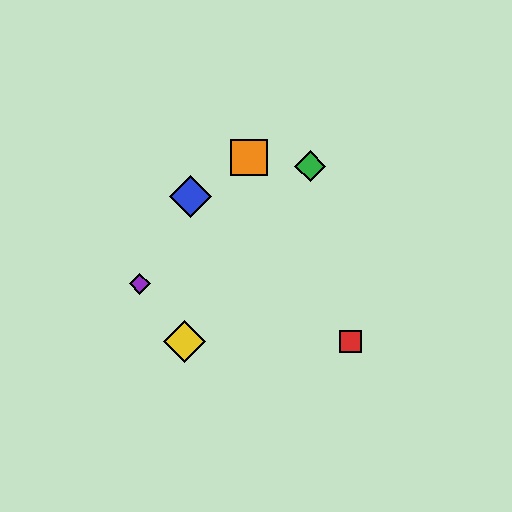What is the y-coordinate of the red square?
The red square is at y≈341.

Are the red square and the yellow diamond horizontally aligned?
Yes, both are at y≈341.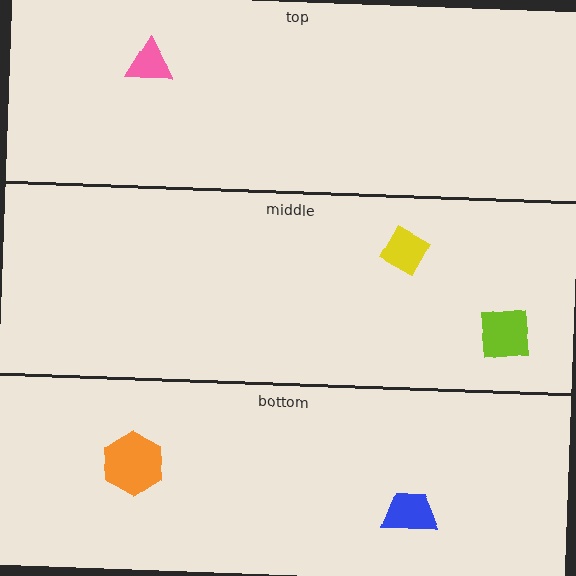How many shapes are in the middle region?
2.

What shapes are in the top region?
The pink triangle.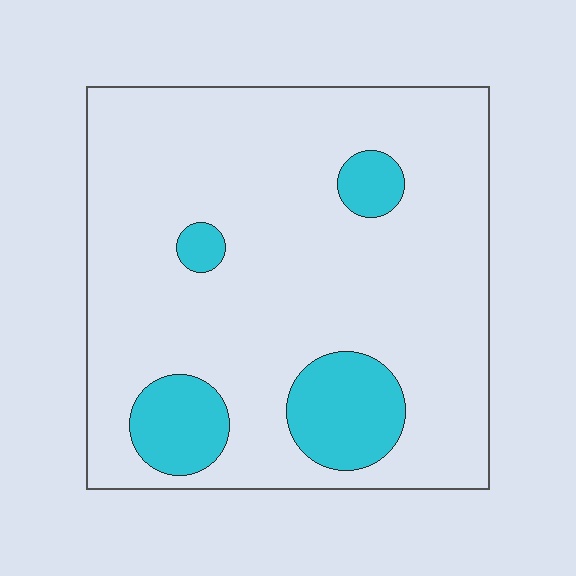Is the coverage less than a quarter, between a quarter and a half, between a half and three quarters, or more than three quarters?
Less than a quarter.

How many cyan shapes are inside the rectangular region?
4.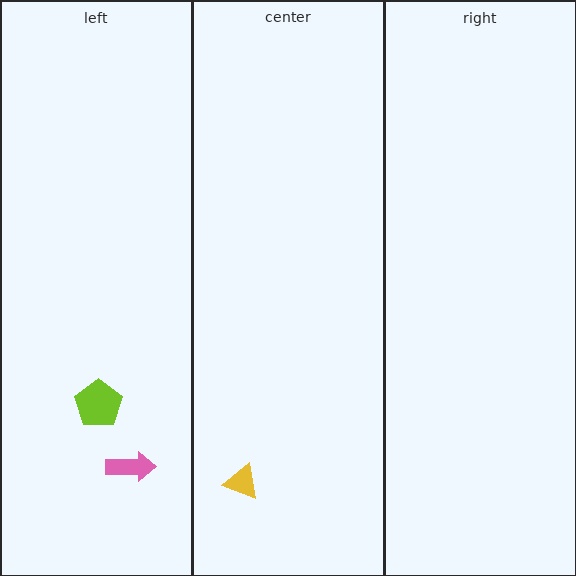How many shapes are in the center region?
1.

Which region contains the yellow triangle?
The center region.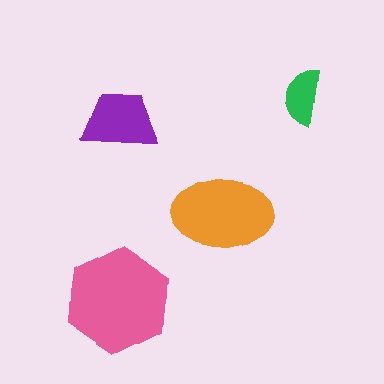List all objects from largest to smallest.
The pink hexagon, the orange ellipse, the purple trapezoid, the green semicircle.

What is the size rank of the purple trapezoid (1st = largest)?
3rd.